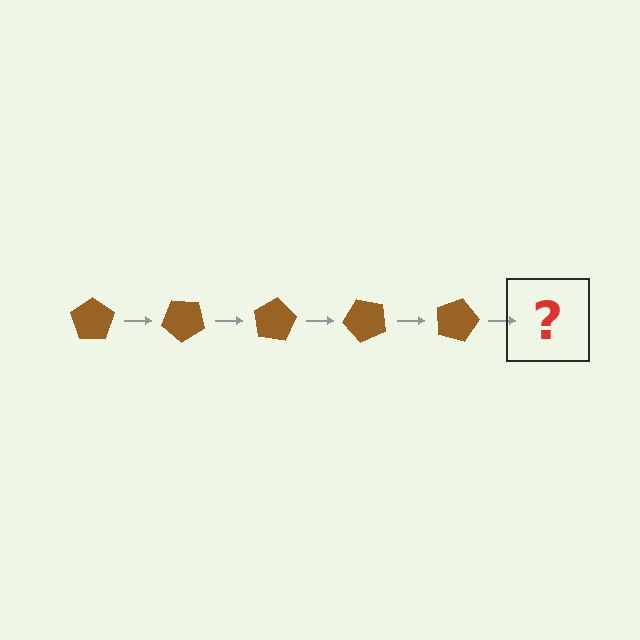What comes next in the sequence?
The next element should be a brown pentagon rotated 200 degrees.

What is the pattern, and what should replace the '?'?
The pattern is that the pentagon rotates 40 degrees each step. The '?' should be a brown pentagon rotated 200 degrees.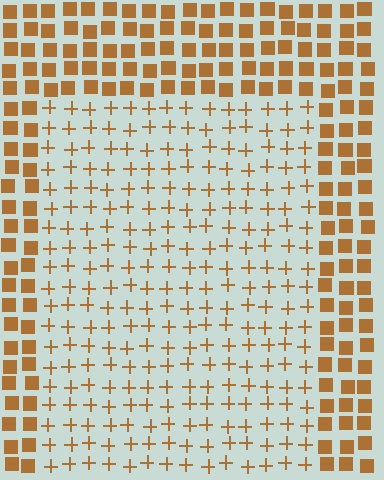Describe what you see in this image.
The image is filled with small brown elements arranged in a uniform grid. A rectangle-shaped region contains plus signs, while the surrounding area contains squares. The boundary is defined purely by the change in element shape.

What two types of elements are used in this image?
The image uses plus signs inside the rectangle region and squares outside it.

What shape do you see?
I see a rectangle.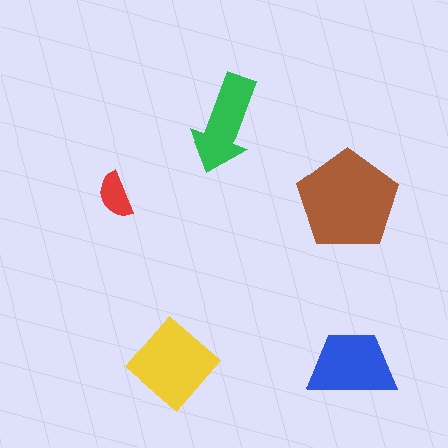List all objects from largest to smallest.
The brown pentagon, the yellow diamond, the blue trapezoid, the green arrow, the red semicircle.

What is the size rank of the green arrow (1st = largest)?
4th.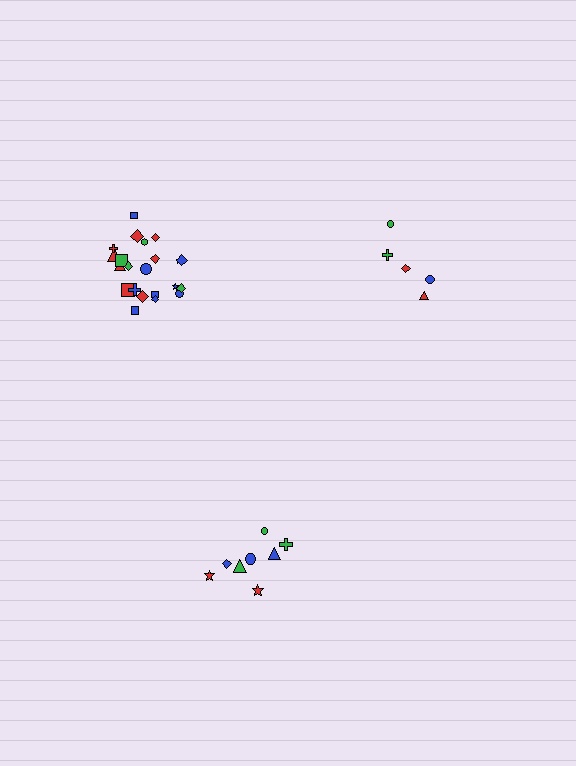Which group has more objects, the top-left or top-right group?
The top-left group.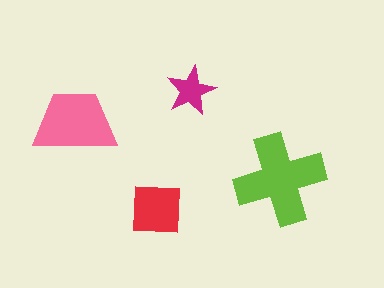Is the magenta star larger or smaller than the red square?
Smaller.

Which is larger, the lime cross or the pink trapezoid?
The lime cross.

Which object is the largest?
The lime cross.